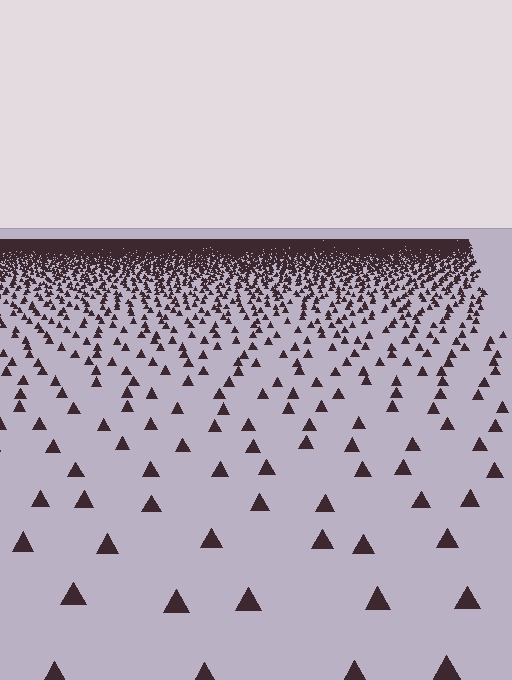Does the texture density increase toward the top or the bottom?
Density increases toward the top.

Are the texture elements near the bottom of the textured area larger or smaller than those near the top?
Larger. Near the bottom, elements are closer to the viewer and appear at a bigger on-screen size.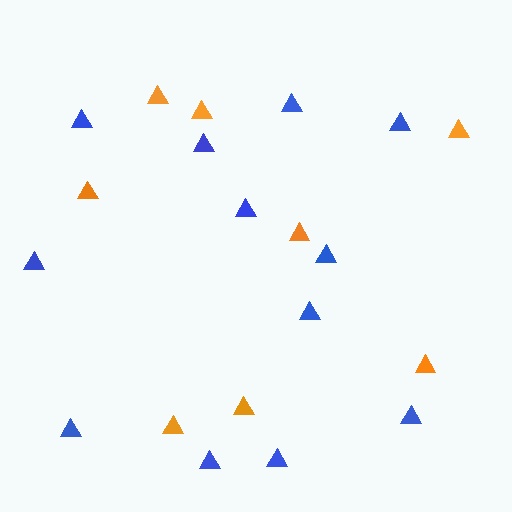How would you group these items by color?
There are 2 groups: one group of blue triangles (12) and one group of orange triangles (8).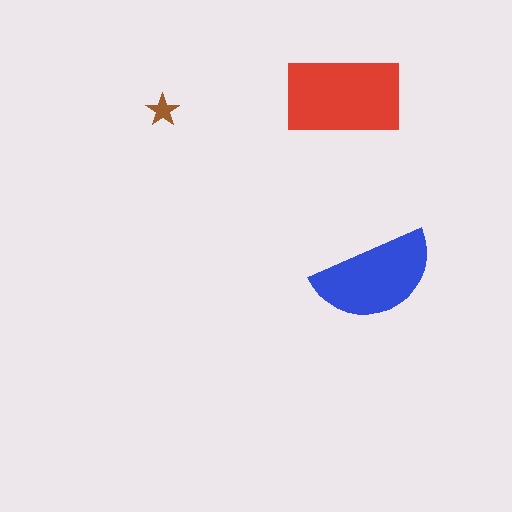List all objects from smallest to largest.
The brown star, the blue semicircle, the red rectangle.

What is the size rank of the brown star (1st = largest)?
3rd.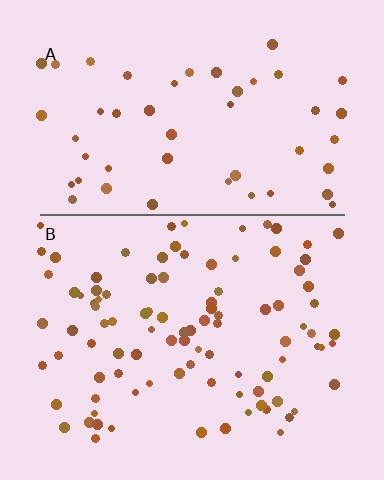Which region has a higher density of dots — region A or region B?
B (the bottom).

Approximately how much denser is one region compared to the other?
Approximately 1.9× — region B over region A.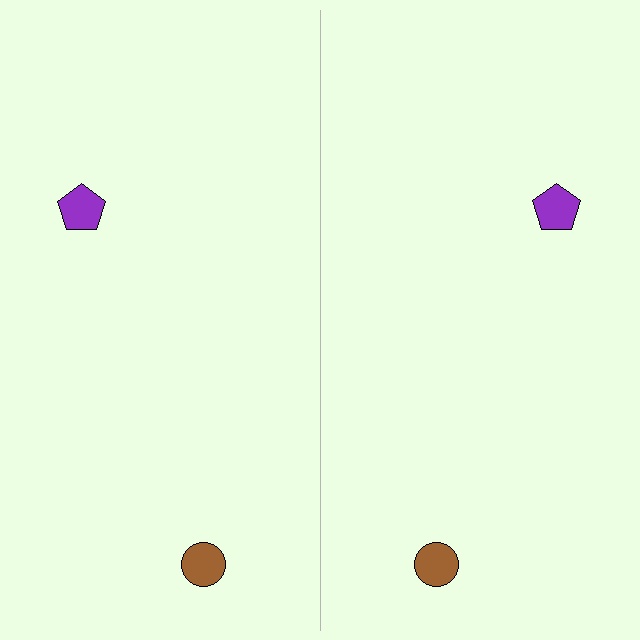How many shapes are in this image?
There are 4 shapes in this image.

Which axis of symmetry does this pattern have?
The pattern has a vertical axis of symmetry running through the center of the image.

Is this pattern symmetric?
Yes, this pattern has bilateral (reflection) symmetry.